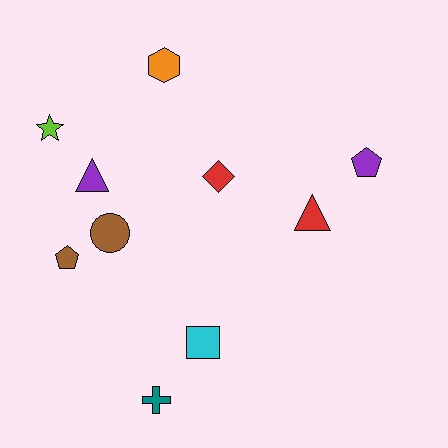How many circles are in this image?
There is 1 circle.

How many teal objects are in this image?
There is 1 teal object.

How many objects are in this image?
There are 10 objects.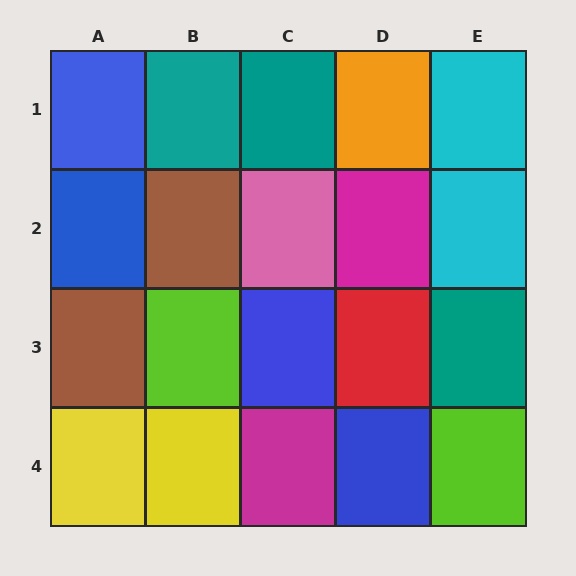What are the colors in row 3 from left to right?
Brown, lime, blue, red, teal.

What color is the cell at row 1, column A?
Blue.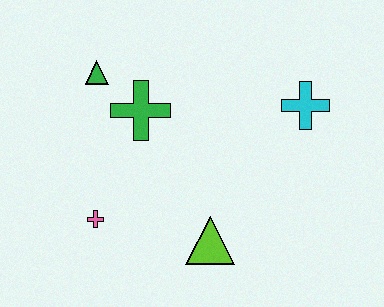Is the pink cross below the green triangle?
Yes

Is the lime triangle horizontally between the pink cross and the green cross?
No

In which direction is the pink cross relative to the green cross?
The pink cross is below the green cross.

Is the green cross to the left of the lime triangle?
Yes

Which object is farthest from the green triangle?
The cyan cross is farthest from the green triangle.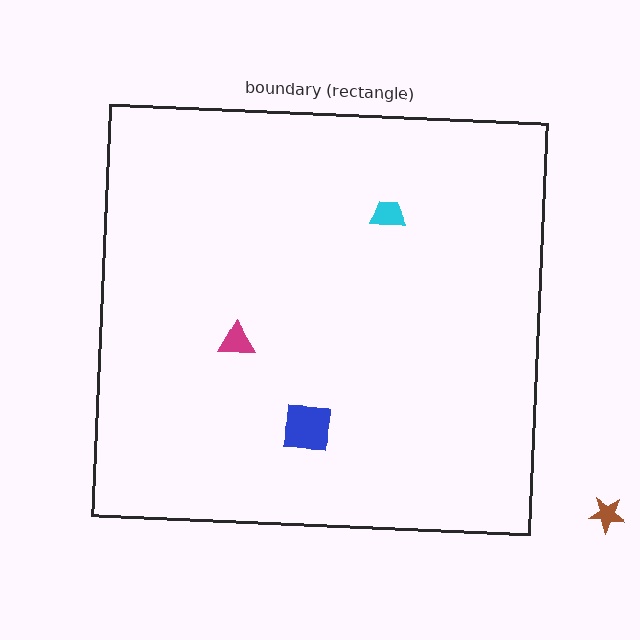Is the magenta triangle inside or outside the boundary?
Inside.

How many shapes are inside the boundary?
3 inside, 1 outside.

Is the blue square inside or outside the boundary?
Inside.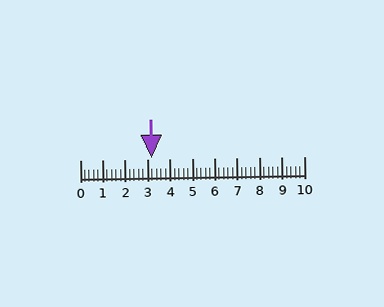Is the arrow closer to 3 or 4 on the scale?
The arrow is closer to 3.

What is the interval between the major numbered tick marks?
The major tick marks are spaced 1 units apart.